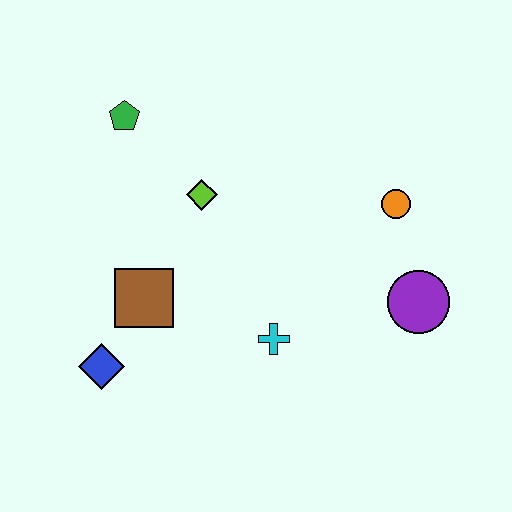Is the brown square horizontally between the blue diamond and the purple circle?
Yes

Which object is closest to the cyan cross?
The brown square is closest to the cyan cross.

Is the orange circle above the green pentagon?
No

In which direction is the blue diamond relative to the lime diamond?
The blue diamond is below the lime diamond.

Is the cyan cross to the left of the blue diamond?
No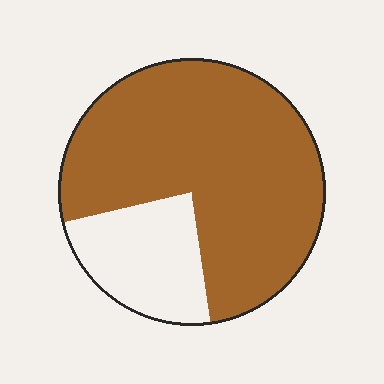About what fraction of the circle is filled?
About three quarters (3/4).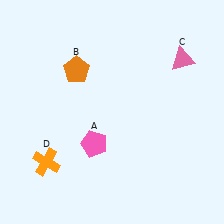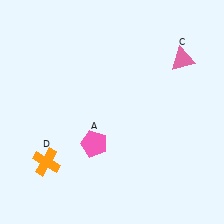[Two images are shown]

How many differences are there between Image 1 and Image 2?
There is 1 difference between the two images.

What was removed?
The orange pentagon (B) was removed in Image 2.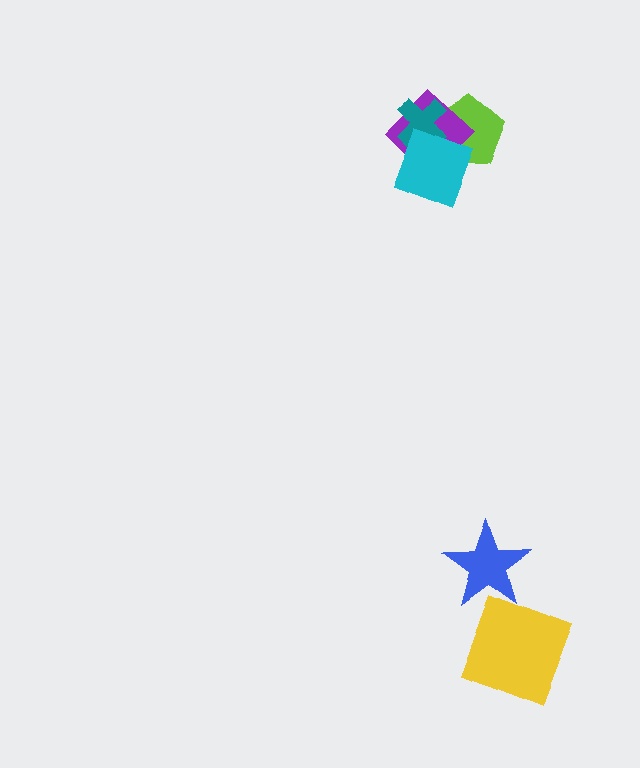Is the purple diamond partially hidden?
Yes, it is partially covered by another shape.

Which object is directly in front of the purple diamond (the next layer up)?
The teal cross is directly in front of the purple diamond.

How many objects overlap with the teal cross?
3 objects overlap with the teal cross.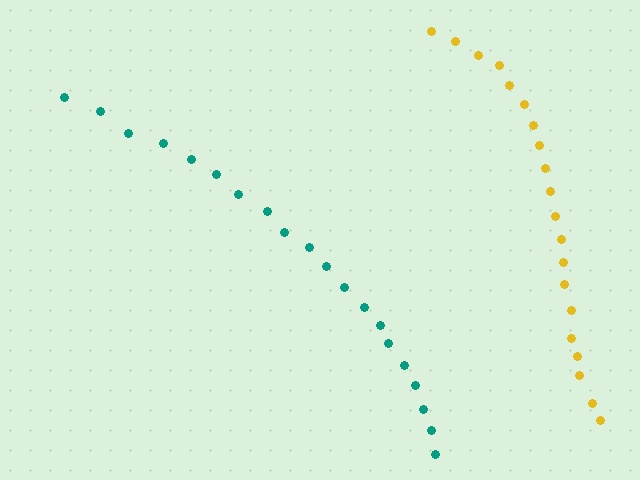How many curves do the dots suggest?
There are 2 distinct paths.